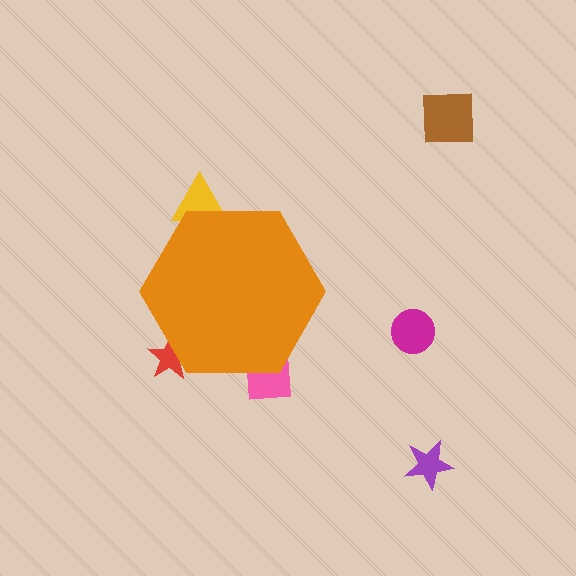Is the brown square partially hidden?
No, the brown square is fully visible.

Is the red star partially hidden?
Yes, the red star is partially hidden behind the orange hexagon.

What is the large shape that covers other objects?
An orange hexagon.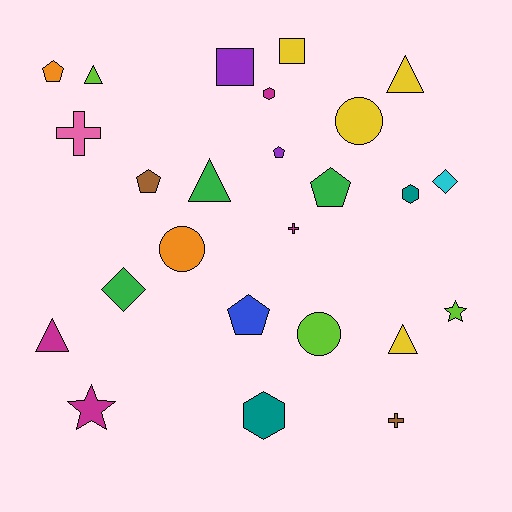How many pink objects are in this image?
There is 1 pink object.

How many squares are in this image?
There are 2 squares.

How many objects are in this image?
There are 25 objects.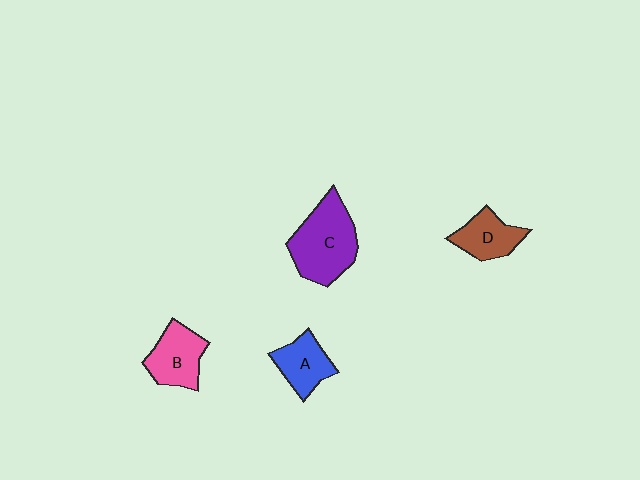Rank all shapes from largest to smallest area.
From largest to smallest: C (purple), B (pink), A (blue), D (brown).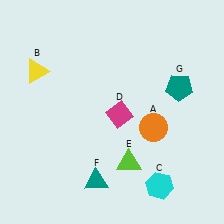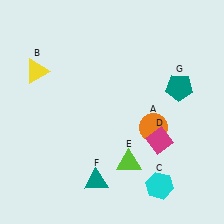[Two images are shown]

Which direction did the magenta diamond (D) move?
The magenta diamond (D) moved right.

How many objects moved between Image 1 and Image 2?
1 object moved between the two images.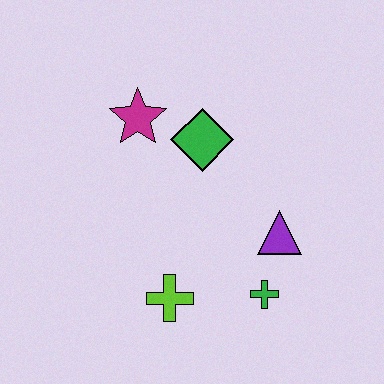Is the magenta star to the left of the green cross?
Yes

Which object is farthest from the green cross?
The magenta star is farthest from the green cross.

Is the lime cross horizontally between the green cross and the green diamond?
No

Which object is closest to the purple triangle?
The green cross is closest to the purple triangle.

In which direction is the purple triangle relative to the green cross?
The purple triangle is above the green cross.